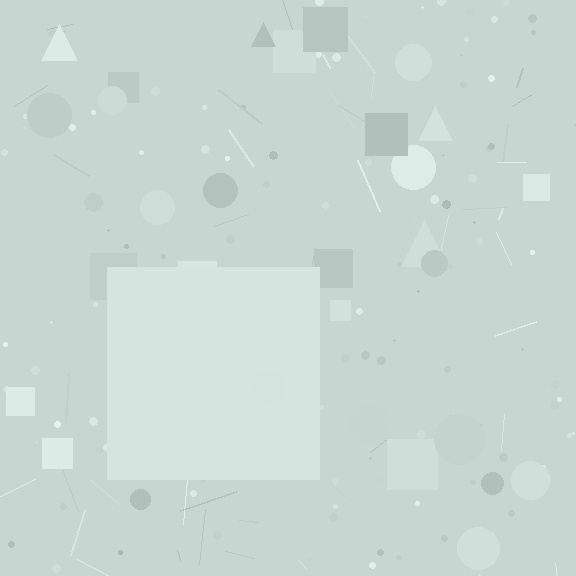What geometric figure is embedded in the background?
A square is embedded in the background.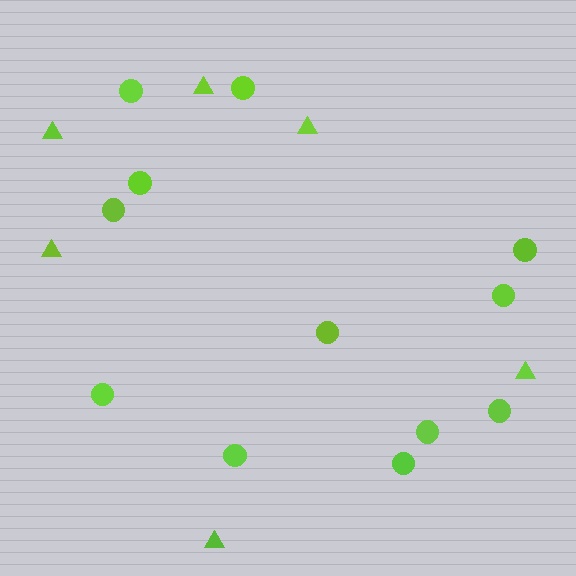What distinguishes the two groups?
There are 2 groups: one group of circles (12) and one group of triangles (6).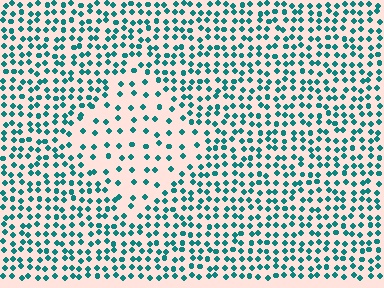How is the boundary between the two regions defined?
The boundary is defined by a change in element density (approximately 2.2x ratio). All elements are the same color, size, and shape.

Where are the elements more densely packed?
The elements are more densely packed outside the diamond boundary.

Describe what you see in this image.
The image contains small teal elements arranged at two different densities. A diamond-shaped region is visible where the elements are less densely packed than the surrounding area.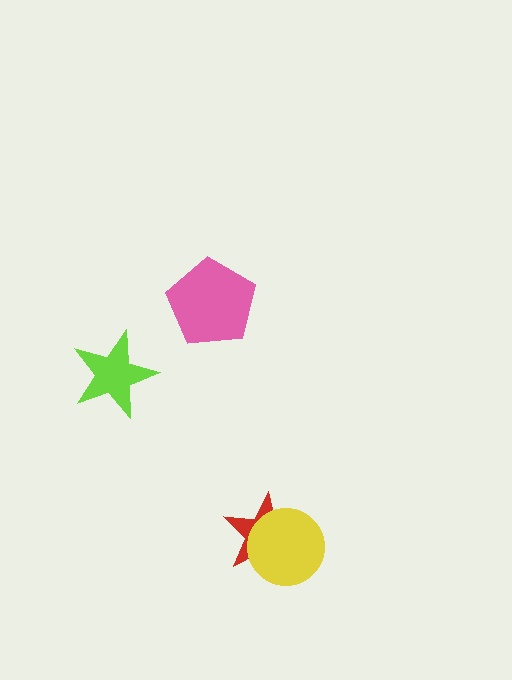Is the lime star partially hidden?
No, no other shape covers it.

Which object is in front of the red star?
The yellow circle is in front of the red star.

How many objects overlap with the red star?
1 object overlaps with the red star.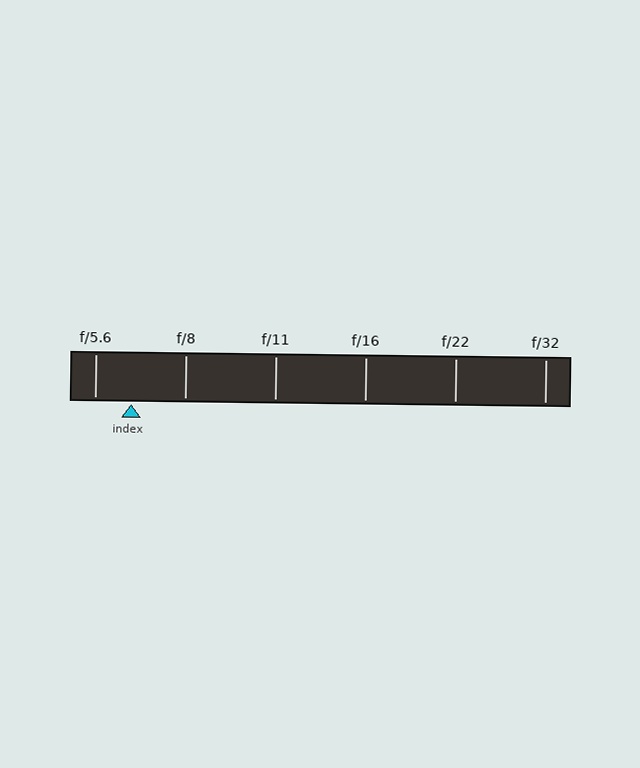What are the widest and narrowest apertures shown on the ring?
The widest aperture shown is f/5.6 and the narrowest is f/32.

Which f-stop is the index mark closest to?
The index mark is closest to f/5.6.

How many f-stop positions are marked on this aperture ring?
There are 6 f-stop positions marked.